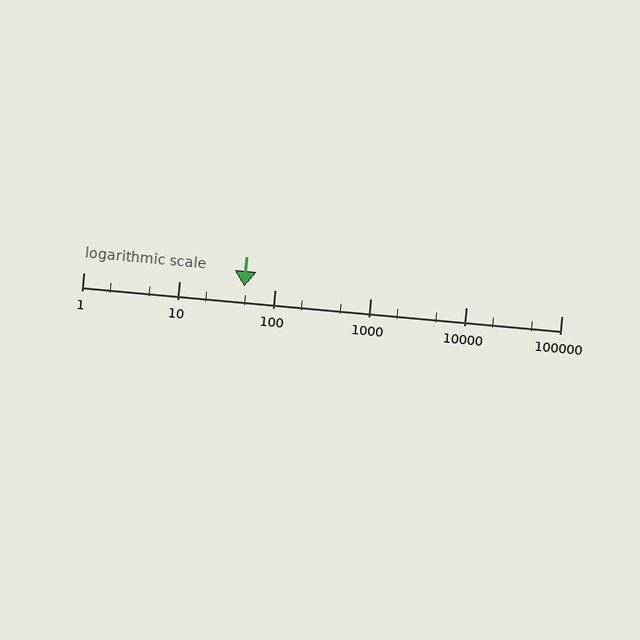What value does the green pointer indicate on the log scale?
The pointer indicates approximately 48.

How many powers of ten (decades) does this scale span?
The scale spans 5 decades, from 1 to 100000.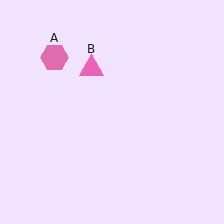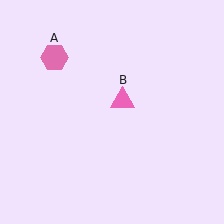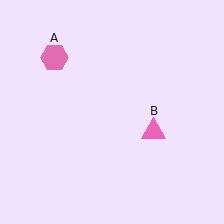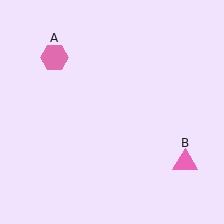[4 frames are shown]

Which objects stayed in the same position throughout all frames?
Pink hexagon (object A) remained stationary.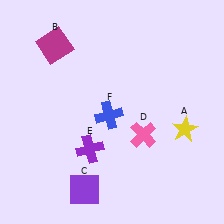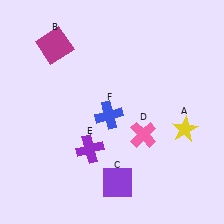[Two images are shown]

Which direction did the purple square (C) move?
The purple square (C) moved right.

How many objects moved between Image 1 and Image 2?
1 object moved between the two images.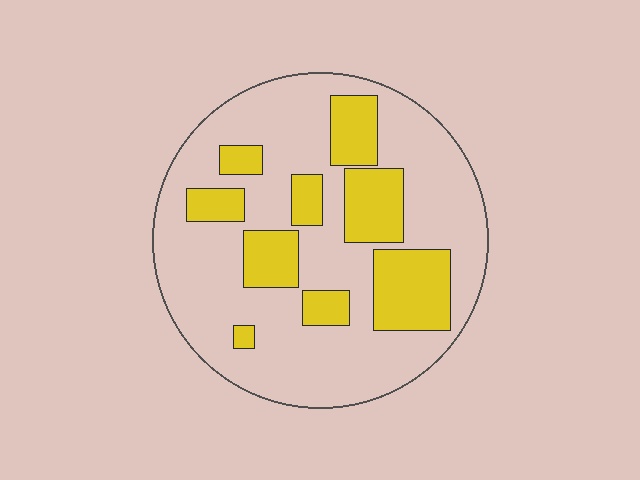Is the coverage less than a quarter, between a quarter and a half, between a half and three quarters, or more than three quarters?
Between a quarter and a half.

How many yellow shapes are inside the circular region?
9.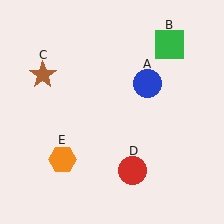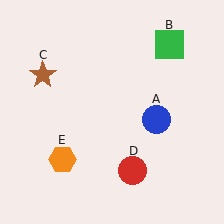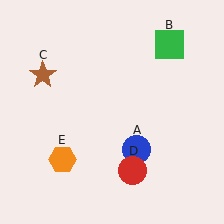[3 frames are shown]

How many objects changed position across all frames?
1 object changed position: blue circle (object A).